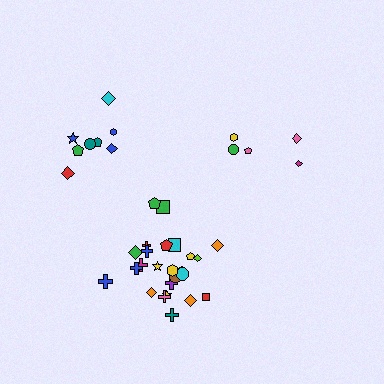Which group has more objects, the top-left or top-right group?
The top-left group.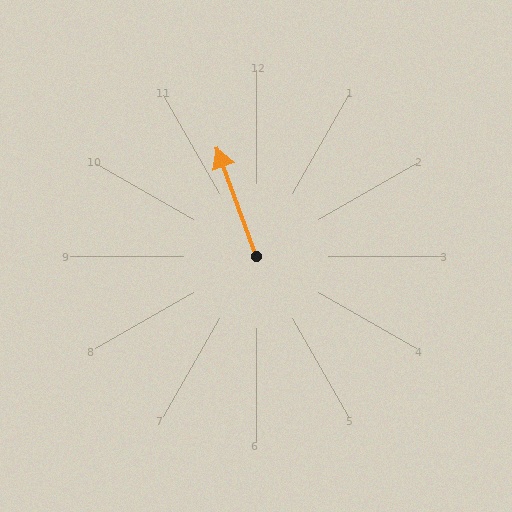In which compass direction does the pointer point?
North.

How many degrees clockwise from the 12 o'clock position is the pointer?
Approximately 340 degrees.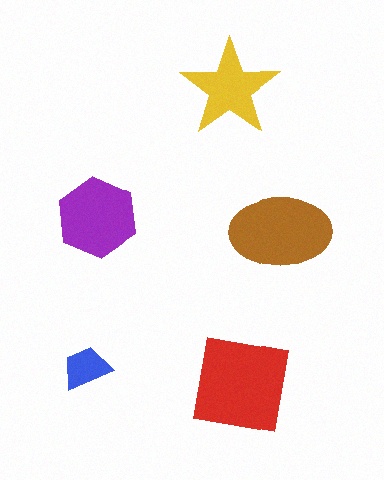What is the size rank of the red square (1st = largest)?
1st.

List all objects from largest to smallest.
The red square, the brown ellipse, the purple hexagon, the yellow star, the blue trapezoid.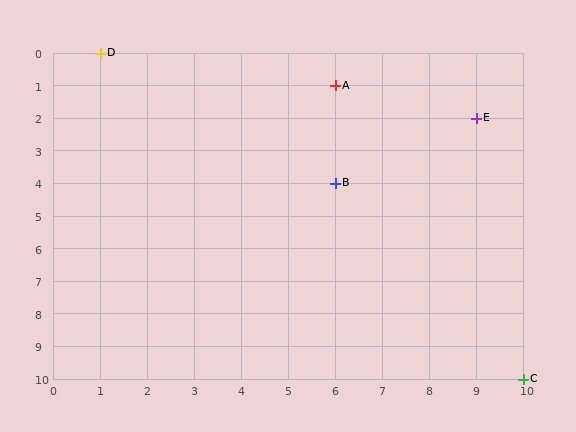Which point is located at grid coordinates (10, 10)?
Point C is at (10, 10).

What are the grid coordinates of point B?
Point B is at grid coordinates (6, 4).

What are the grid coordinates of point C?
Point C is at grid coordinates (10, 10).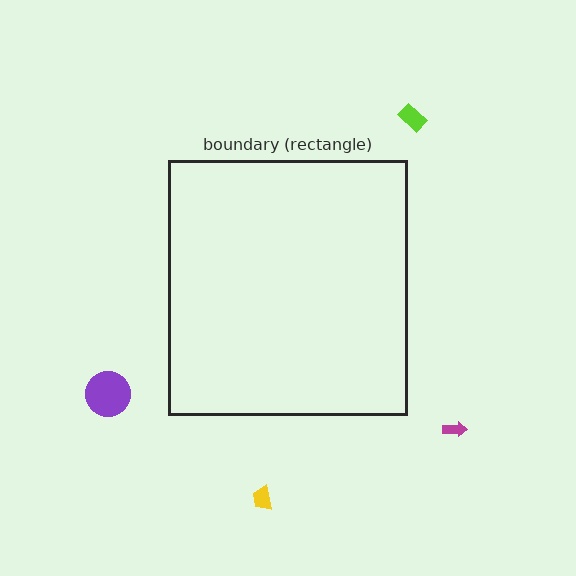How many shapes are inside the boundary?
0 inside, 4 outside.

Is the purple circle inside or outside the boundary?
Outside.